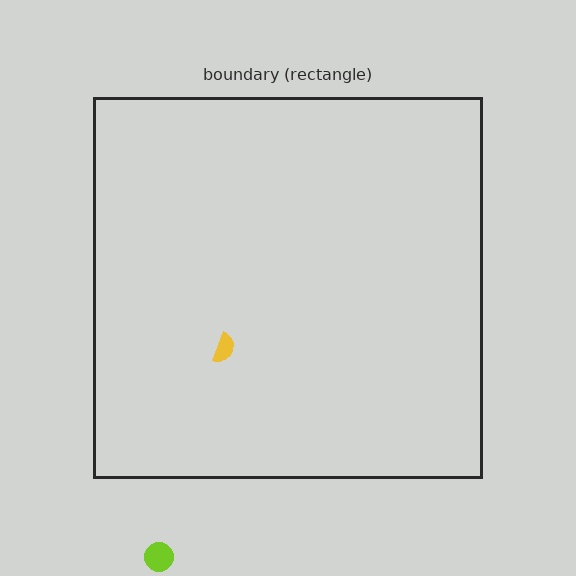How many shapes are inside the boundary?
1 inside, 1 outside.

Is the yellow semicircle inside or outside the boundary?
Inside.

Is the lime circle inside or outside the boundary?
Outside.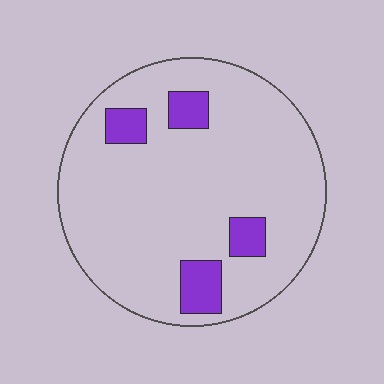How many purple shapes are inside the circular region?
4.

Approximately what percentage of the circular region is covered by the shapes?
Approximately 10%.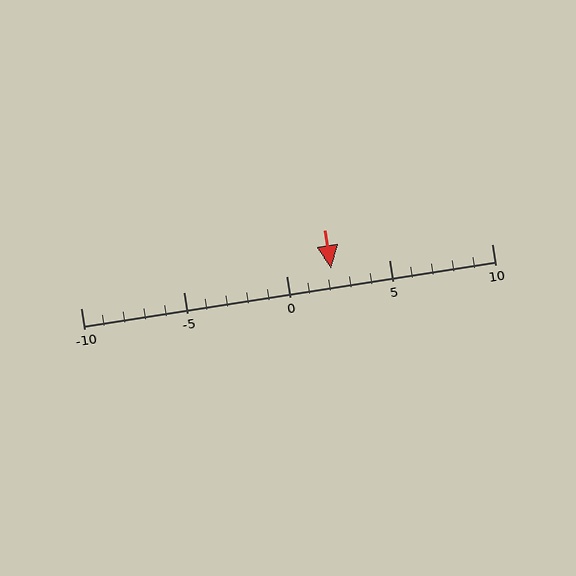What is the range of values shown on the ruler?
The ruler shows values from -10 to 10.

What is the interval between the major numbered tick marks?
The major tick marks are spaced 5 units apart.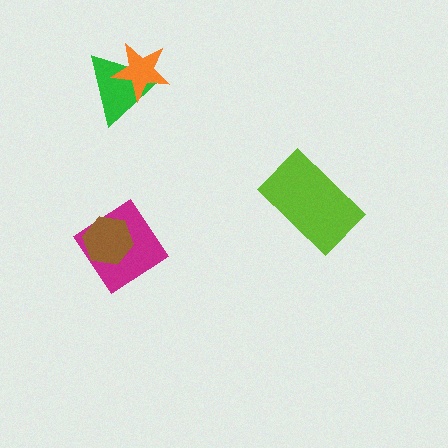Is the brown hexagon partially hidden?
No, no other shape covers it.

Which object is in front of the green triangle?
The orange star is in front of the green triangle.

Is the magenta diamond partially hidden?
Yes, it is partially covered by another shape.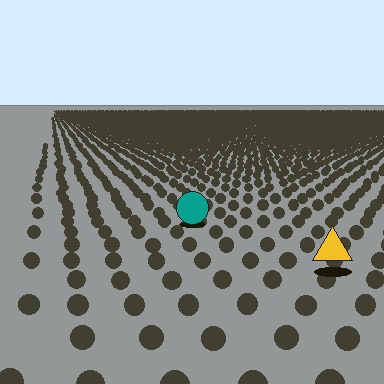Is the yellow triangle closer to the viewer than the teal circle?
Yes. The yellow triangle is closer — you can tell from the texture gradient: the ground texture is coarser near it.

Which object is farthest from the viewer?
The teal circle is farthest from the viewer. It appears smaller and the ground texture around it is denser.